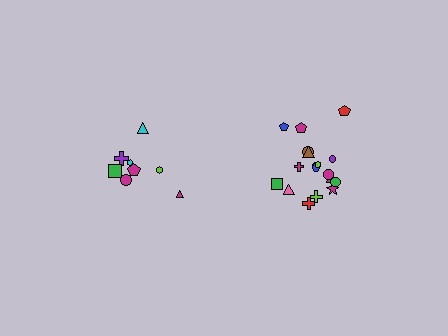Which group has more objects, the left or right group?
The right group.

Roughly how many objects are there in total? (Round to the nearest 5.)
Roughly 25 objects in total.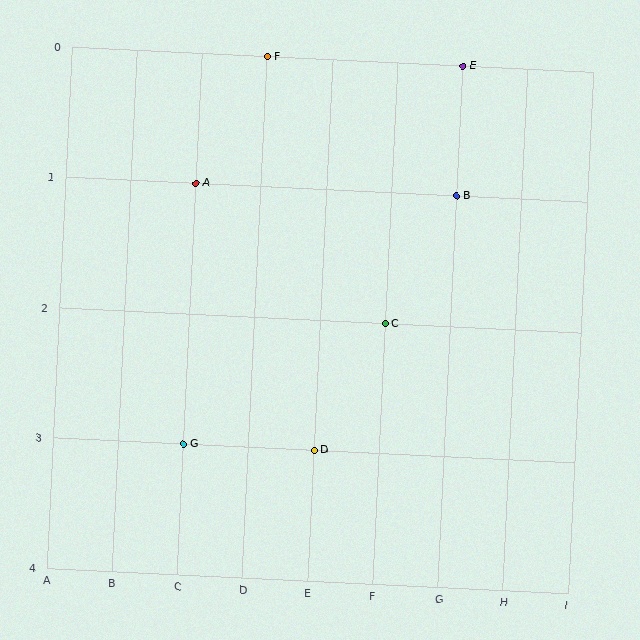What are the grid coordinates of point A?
Point A is at grid coordinates (C, 1).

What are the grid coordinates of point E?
Point E is at grid coordinates (G, 0).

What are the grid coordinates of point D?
Point D is at grid coordinates (E, 3).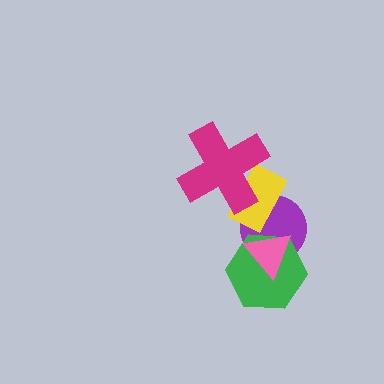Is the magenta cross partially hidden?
No, no other shape covers it.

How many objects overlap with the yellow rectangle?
2 objects overlap with the yellow rectangle.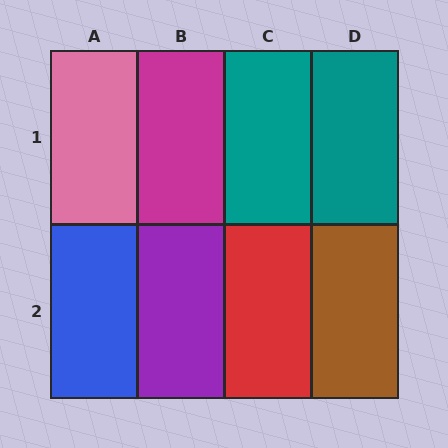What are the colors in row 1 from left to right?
Pink, magenta, teal, teal.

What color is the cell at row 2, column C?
Red.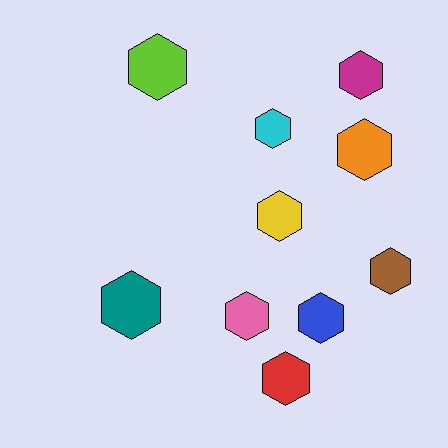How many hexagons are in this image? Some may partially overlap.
There are 10 hexagons.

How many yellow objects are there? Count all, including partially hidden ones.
There is 1 yellow object.